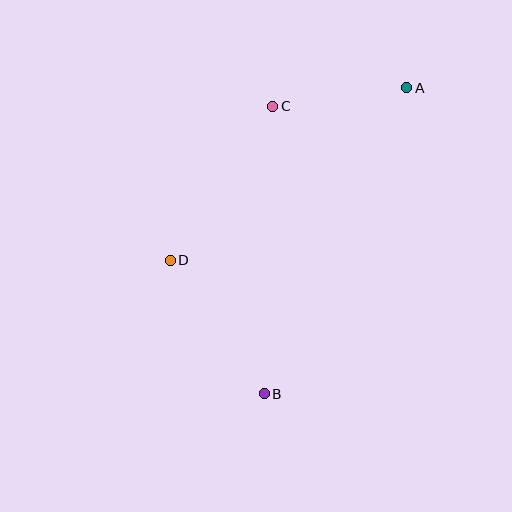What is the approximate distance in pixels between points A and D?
The distance between A and D is approximately 293 pixels.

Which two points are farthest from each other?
Points A and B are farthest from each other.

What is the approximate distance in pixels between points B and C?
The distance between B and C is approximately 288 pixels.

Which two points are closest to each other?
Points A and C are closest to each other.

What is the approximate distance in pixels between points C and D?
The distance between C and D is approximately 185 pixels.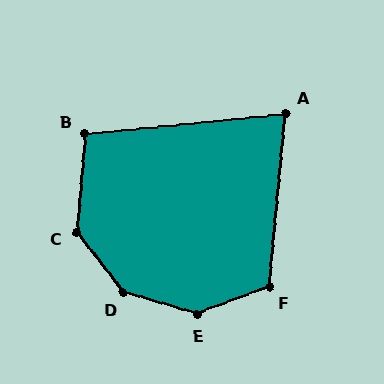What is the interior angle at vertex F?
Approximately 116 degrees (obtuse).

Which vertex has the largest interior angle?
D, at approximately 143 degrees.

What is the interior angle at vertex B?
Approximately 100 degrees (obtuse).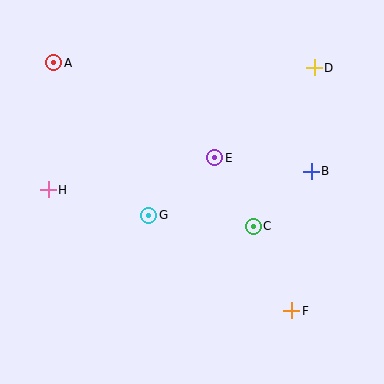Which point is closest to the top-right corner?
Point D is closest to the top-right corner.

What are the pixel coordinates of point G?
Point G is at (149, 215).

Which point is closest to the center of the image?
Point E at (215, 158) is closest to the center.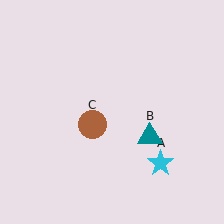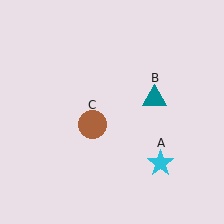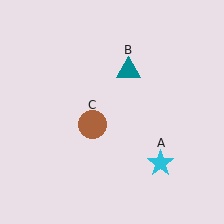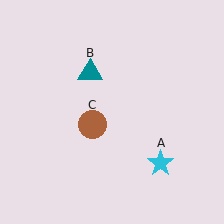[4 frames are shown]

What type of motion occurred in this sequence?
The teal triangle (object B) rotated counterclockwise around the center of the scene.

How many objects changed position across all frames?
1 object changed position: teal triangle (object B).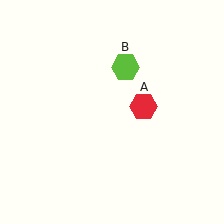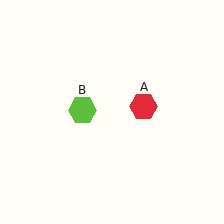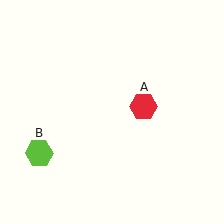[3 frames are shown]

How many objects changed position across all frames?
1 object changed position: lime hexagon (object B).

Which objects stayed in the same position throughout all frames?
Red hexagon (object A) remained stationary.